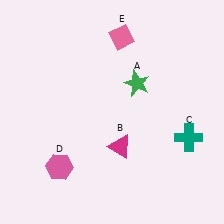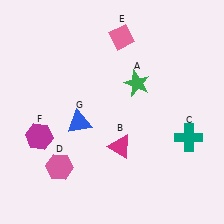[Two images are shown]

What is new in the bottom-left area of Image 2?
A blue triangle (G) was added in the bottom-left area of Image 2.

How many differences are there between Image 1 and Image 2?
There are 2 differences between the two images.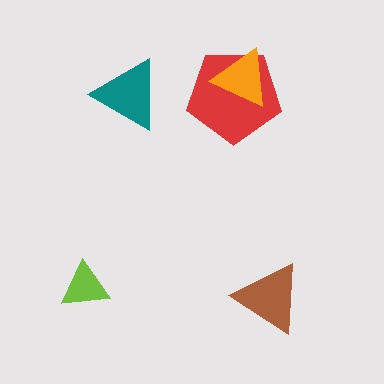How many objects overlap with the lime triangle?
0 objects overlap with the lime triangle.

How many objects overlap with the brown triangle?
0 objects overlap with the brown triangle.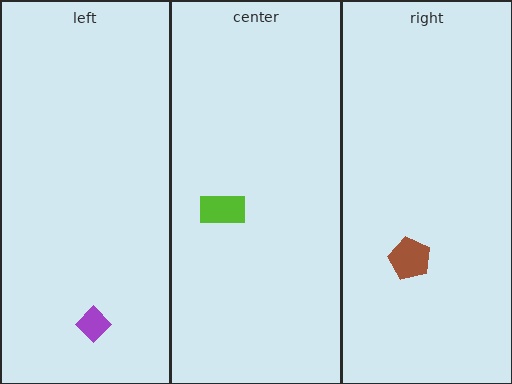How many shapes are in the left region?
1.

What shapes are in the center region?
The lime rectangle.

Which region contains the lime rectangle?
The center region.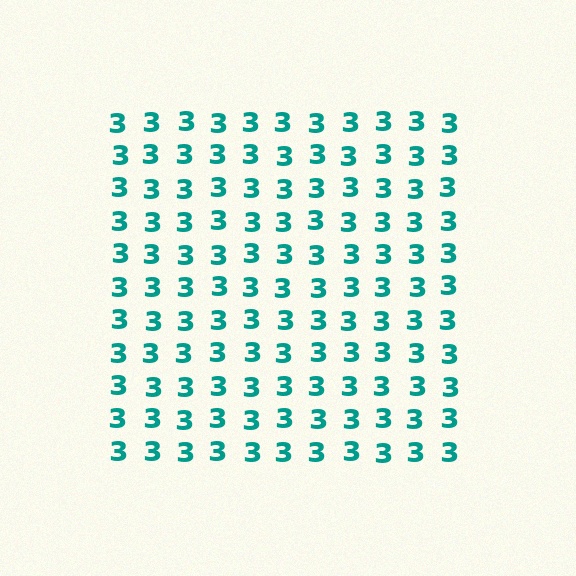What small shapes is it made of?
It is made of small digit 3's.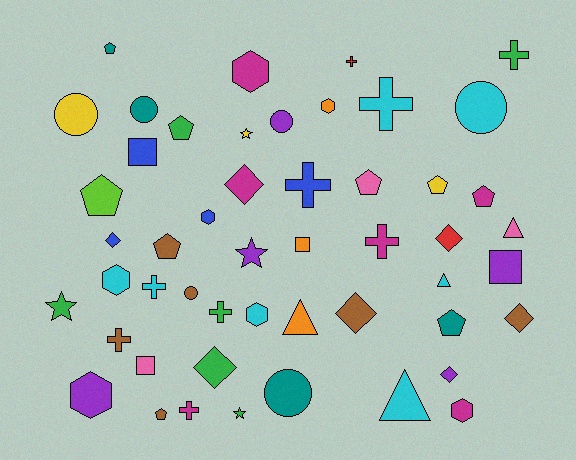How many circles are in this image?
There are 6 circles.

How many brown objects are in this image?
There are 6 brown objects.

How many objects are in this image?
There are 50 objects.